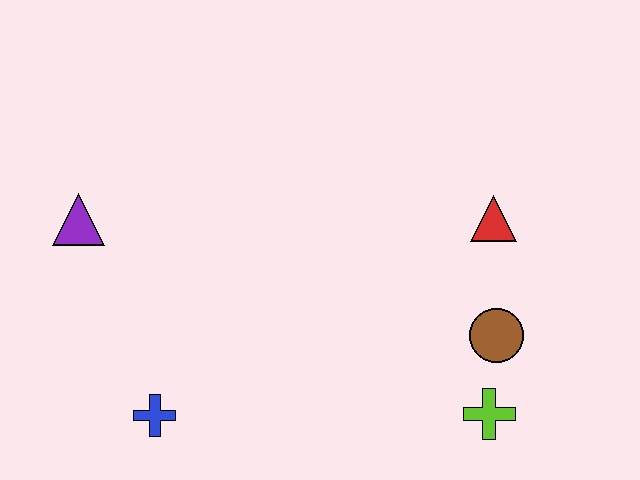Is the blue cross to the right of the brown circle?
No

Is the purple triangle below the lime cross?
No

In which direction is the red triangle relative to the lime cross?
The red triangle is above the lime cross.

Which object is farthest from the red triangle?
The purple triangle is farthest from the red triangle.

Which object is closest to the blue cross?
The purple triangle is closest to the blue cross.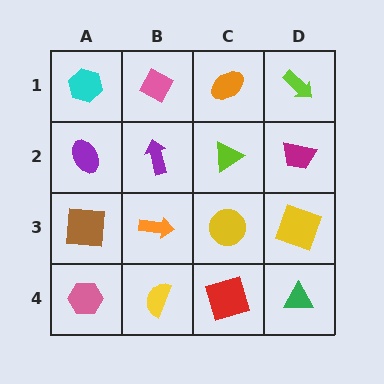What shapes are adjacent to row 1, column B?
A purple arrow (row 2, column B), a cyan hexagon (row 1, column A), an orange ellipse (row 1, column C).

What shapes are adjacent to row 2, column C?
An orange ellipse (row 1, column C), a yellow circle (row 3, column C), a purple arrow (row 2, column B), a magenta trapezoid (row 2, column D).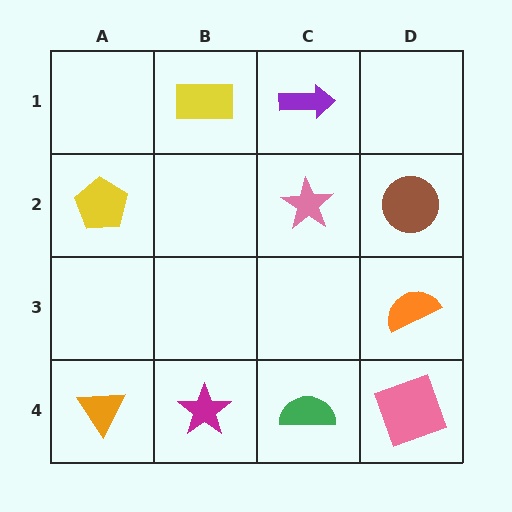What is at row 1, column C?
A purple arrow.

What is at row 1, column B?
A yellow rectangle.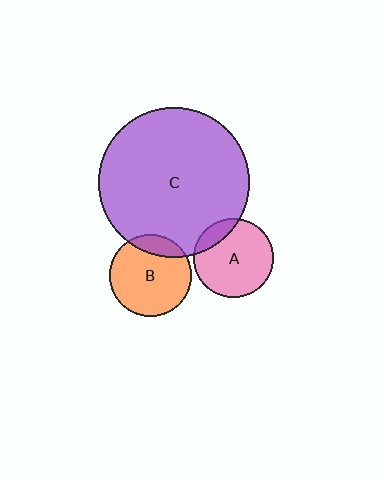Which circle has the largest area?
Circle C (purple).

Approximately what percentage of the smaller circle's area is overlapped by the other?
Approximately 15%.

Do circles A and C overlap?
Yes.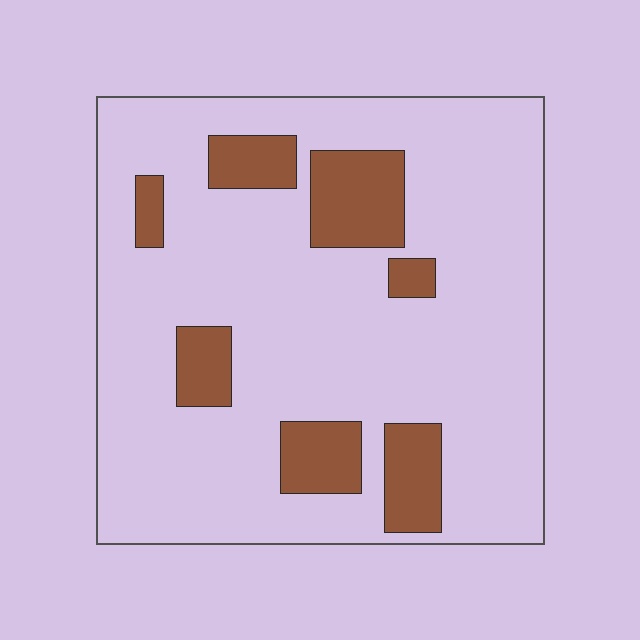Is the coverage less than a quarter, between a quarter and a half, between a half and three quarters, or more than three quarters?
Less than a quarter.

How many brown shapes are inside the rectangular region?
7.